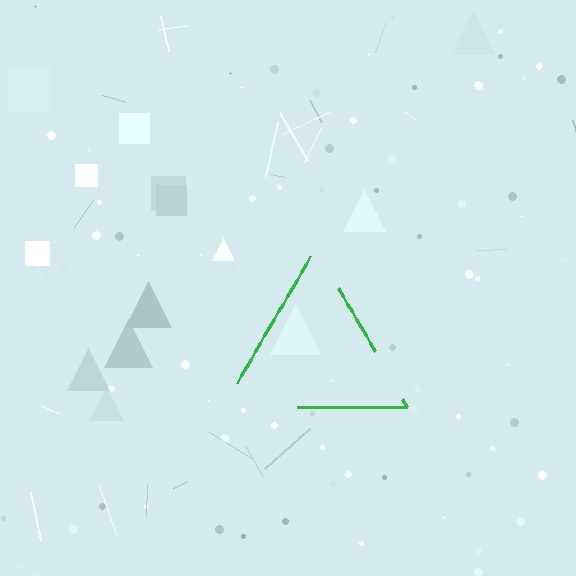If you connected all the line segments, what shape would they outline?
They would outline a triangle.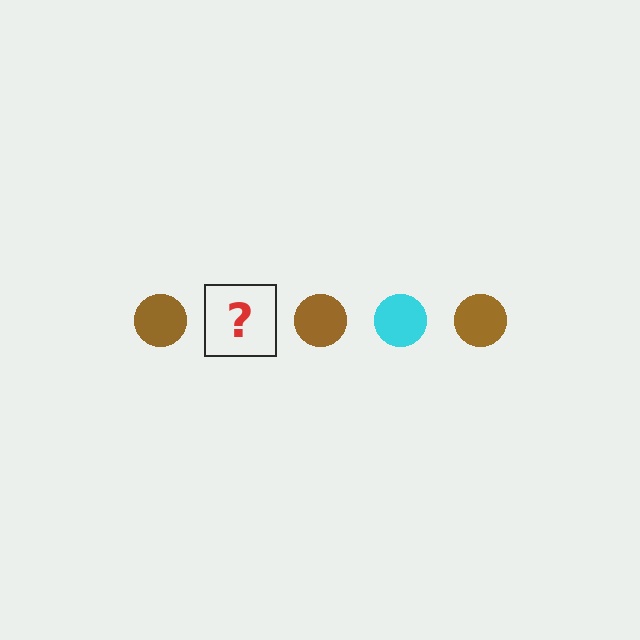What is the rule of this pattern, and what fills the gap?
The rule is that the pattern cycles through brown, cyan circles. The gap should be filled with a cyan circle.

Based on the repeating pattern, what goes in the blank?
The blank should be a cyan circle.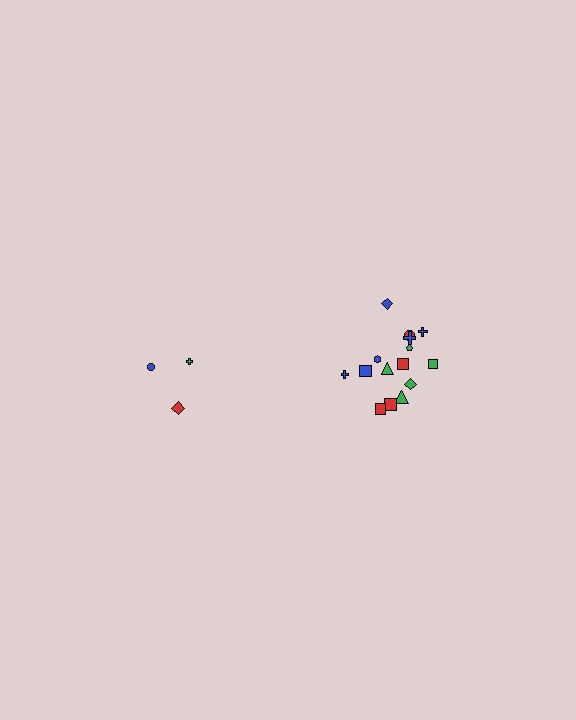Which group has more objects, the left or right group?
The right group.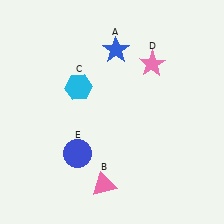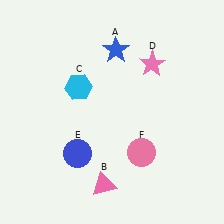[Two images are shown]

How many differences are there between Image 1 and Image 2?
There is 1 difference between the two images.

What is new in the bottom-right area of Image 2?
A pink circle (F) was added in the bottom-right area of Image 2.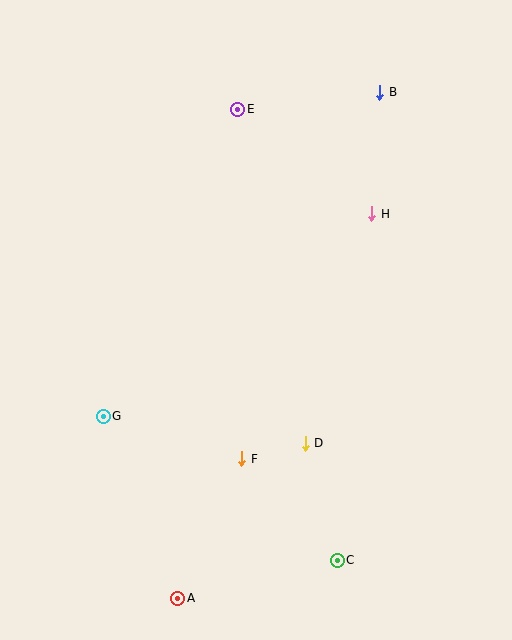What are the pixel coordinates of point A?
Point A is at (178, 598).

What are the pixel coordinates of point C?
Point C is at (337, 560).